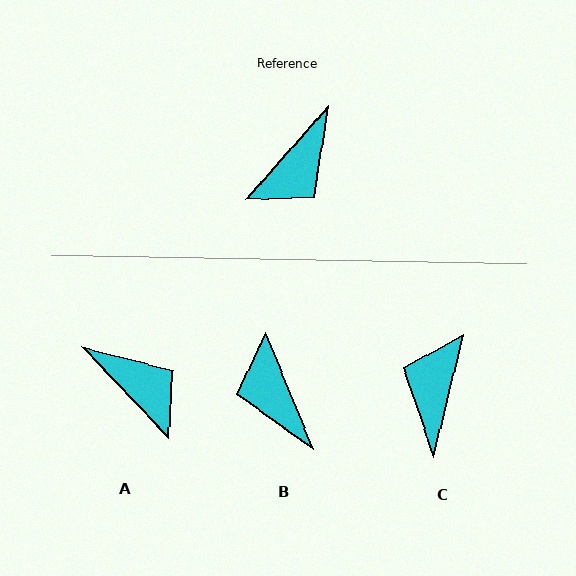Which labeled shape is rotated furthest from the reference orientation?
C, about 153 degrees away.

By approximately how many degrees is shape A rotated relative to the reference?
Approximately 85 degrees counter-clockwise.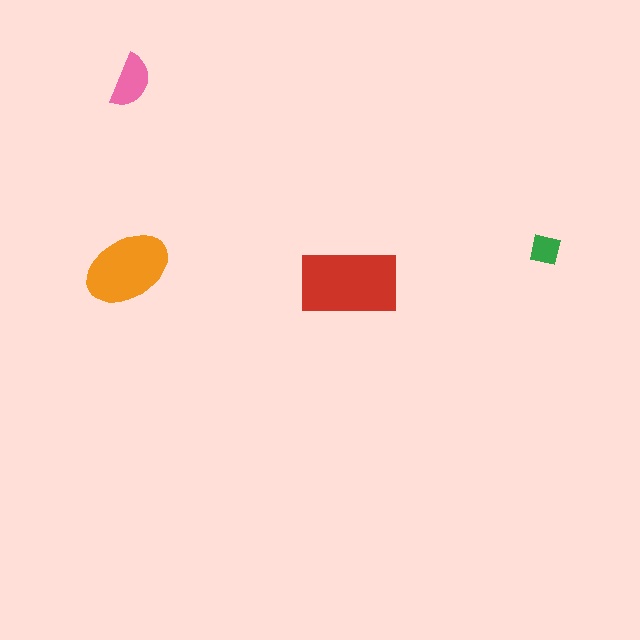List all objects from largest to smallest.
The red rectangle, the orange ellipse, the pink semicircle, the green square.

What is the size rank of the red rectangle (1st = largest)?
1st.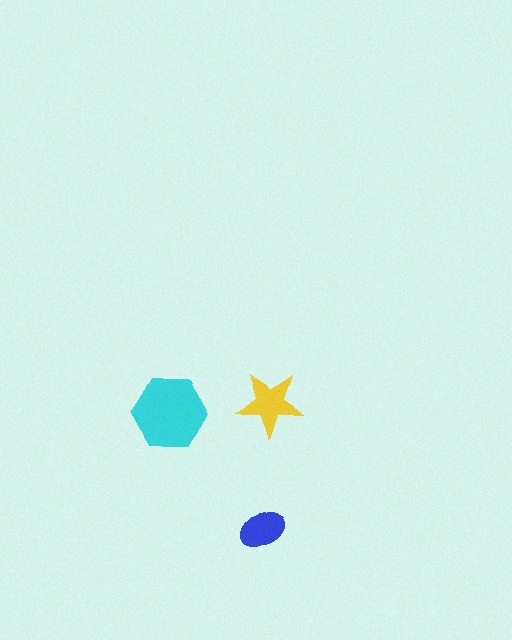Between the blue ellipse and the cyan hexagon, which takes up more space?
The cyan hexagon.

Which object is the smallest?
The blue ellipse.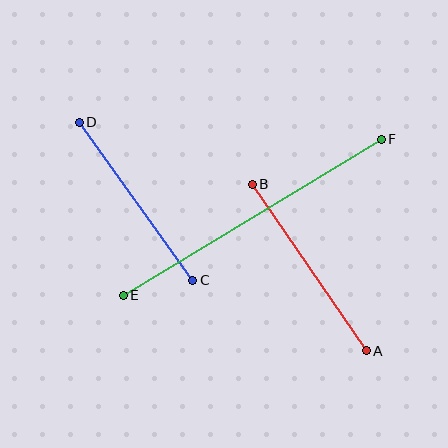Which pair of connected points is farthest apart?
Points E and F are farthest apart.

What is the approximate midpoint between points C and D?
The midpoint is at approximately (136, 201) pixels.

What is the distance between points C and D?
The distance is approximately 194 pixels.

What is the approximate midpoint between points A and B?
The midpoint is at approximately (309, 268) pixels.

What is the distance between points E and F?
The distance is approximately 301 pixels.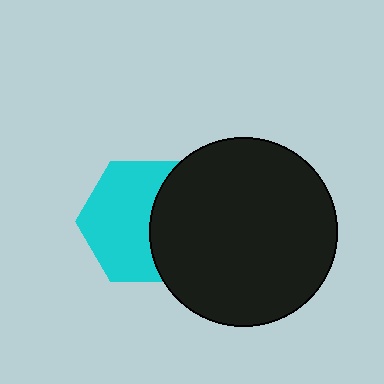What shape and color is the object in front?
The object in front is a black circle.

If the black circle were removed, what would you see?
You would see the complete cyan hexagon.